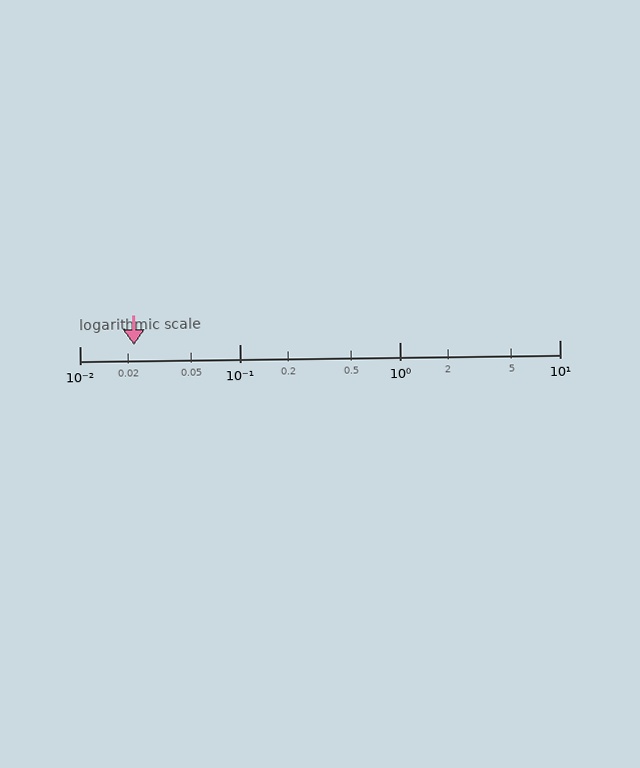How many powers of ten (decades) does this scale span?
The scale spans 3 decades, from 0.01 to 10.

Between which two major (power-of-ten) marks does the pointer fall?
The pointer is between 0.01 and 0.1.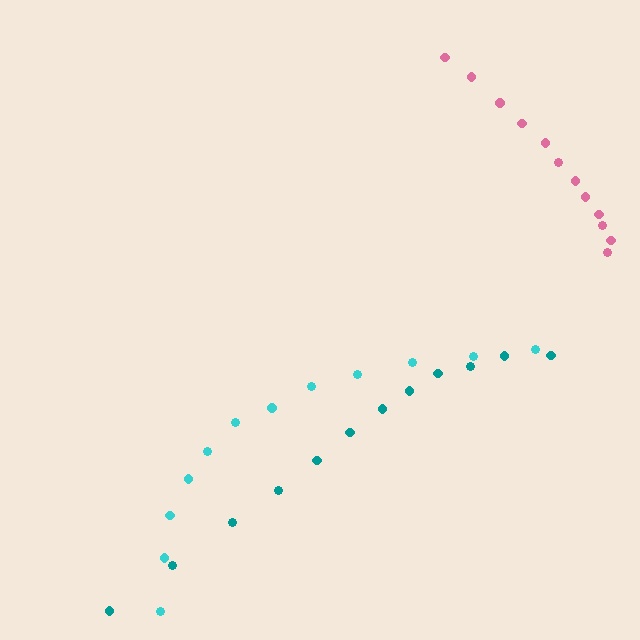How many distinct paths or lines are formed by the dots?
There are 3 distinct paths.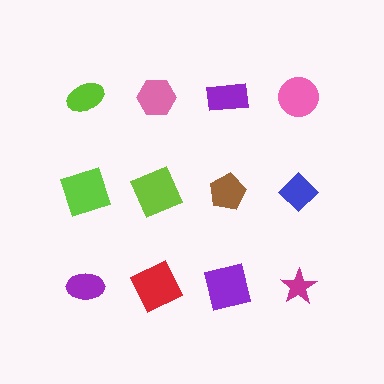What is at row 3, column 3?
A purple square.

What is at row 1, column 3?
A purple rectangle.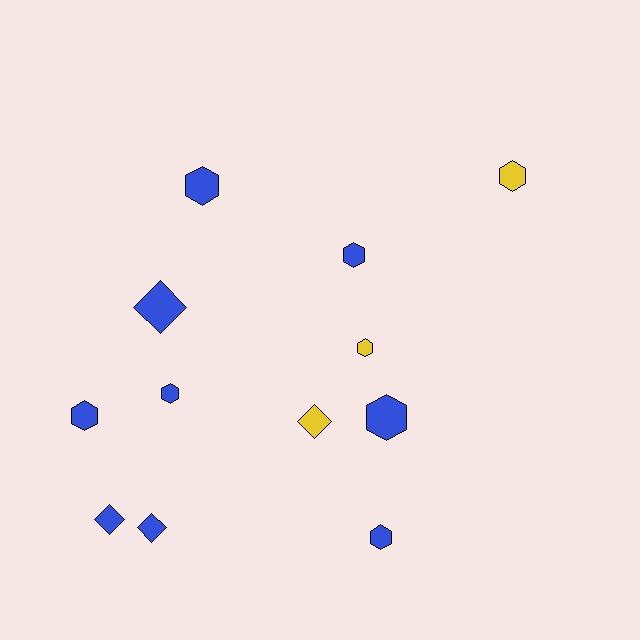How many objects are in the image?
There are 12 objects.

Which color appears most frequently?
Blue, with 9 objects.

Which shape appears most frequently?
Hexagon, with 8 objects.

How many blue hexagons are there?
There are 6 blue hexagons.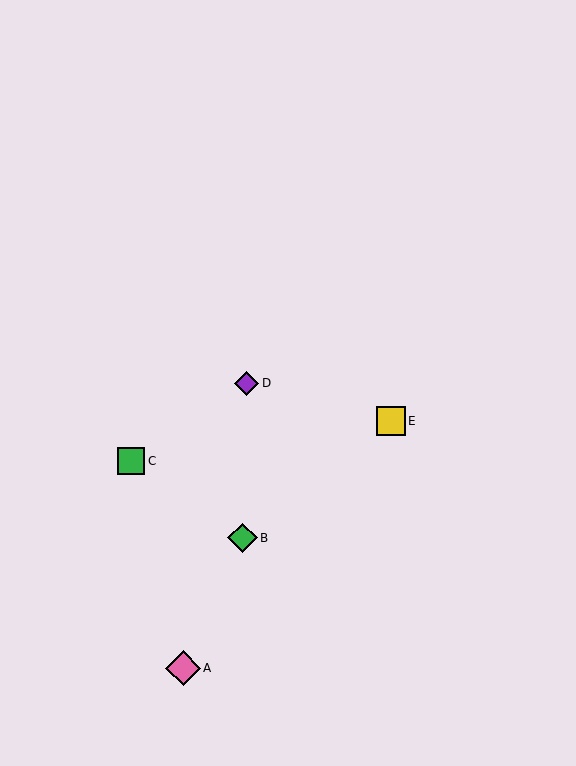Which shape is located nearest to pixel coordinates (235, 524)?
The green diamond (labeled B) at (243, 538) is nearest to that location.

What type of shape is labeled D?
Shape D is a purple diamond.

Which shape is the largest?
The pink diamond (labeled A) is the largest.